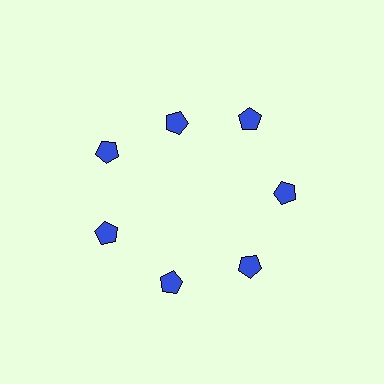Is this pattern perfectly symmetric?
No. The 7 blue pentagons are arranged in a ring, but one element near the 12 o'clock position is pulled inward toward the center, breaking the 7-fold rotational symmetry.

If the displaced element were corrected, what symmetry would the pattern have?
It would have 7-fold rotational symmetry — the pattern would map onto itself every 51 degrees.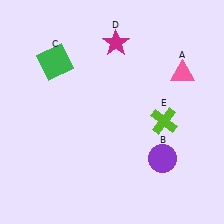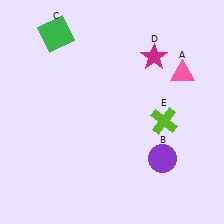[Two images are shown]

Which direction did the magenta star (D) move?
The magenta star (D) moved right.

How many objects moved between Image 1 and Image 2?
2 objects moved between the two images.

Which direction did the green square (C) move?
The green square (C) moved up.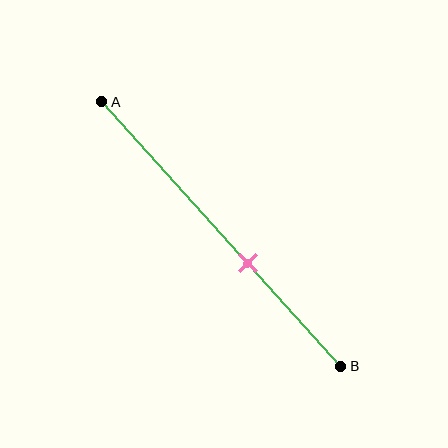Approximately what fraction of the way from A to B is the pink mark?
The pink mark is approximately 60% of the way from A to B.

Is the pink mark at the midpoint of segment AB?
No, the mark is at about 60% from A, not at the 50% midpoint.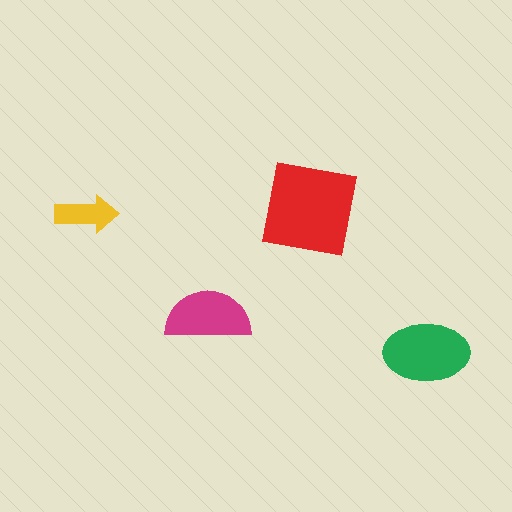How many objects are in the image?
There are 4 objects in the image.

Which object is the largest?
The red square.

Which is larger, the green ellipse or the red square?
The red square.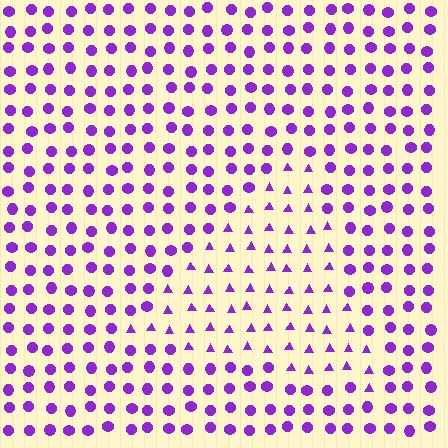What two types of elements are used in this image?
The image uses triangles inside the triangle region and circles outside it.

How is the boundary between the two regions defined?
The boundary is defined by a change in element shape: triangles inside vs. circles outside. All elements share the same color and spacing.